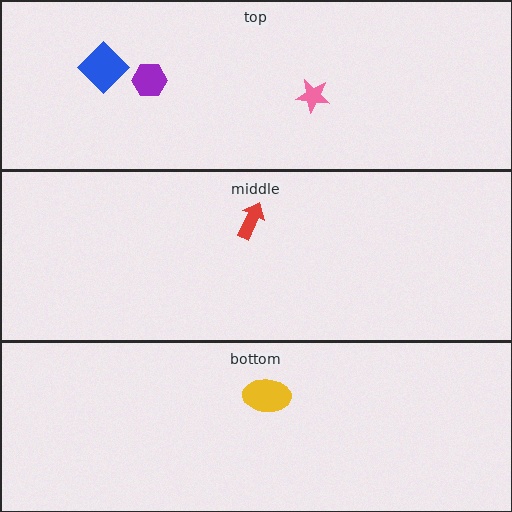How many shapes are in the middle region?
1.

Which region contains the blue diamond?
The top region.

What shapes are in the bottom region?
The yellow ellipse.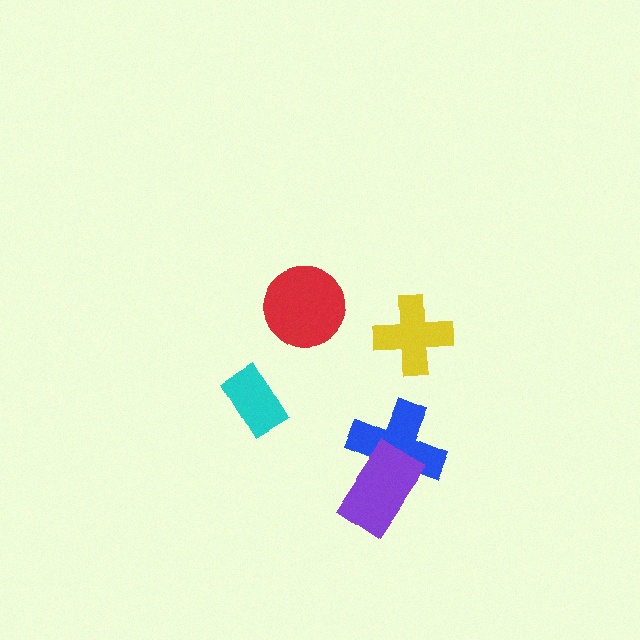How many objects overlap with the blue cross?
1 object overlaps with the blue cross.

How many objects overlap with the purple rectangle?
1 object overlaps with the purple rectangle.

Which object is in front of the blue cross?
The purple rectangle is in front of the blue cross.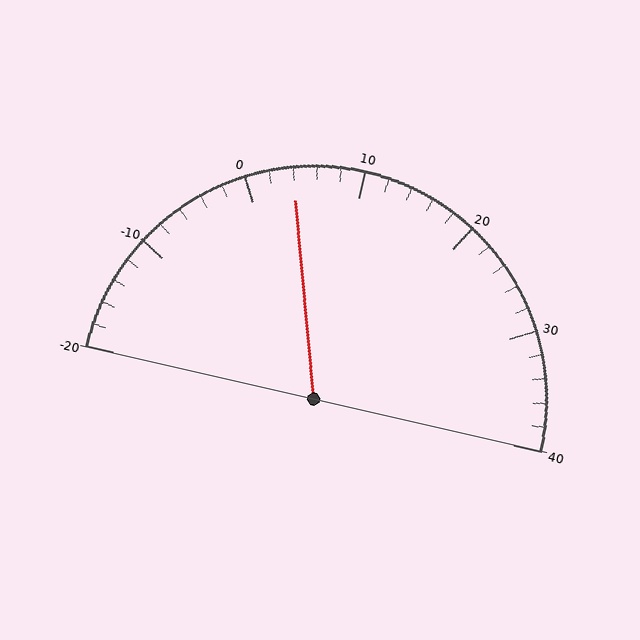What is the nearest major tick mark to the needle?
The nearest major tick mark is 0.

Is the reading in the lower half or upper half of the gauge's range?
The reading is in the lower half of the range (-20 to 40).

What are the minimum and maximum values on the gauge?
The gauge ranges from -20 to 40.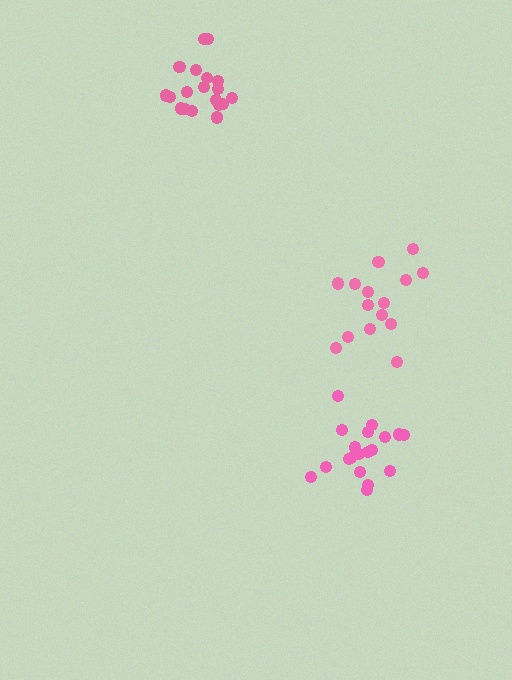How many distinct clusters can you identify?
There are 3 distinct clusters.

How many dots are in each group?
Group 1: 15 dots, Group 2: 19 dots, Group 3: 19 dots (53 total).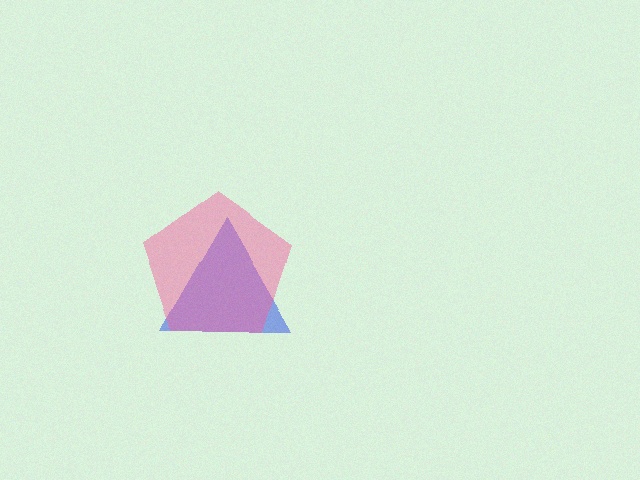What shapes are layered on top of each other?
The layered shapes are: a blue triangle, a pink pentagon.